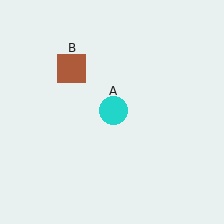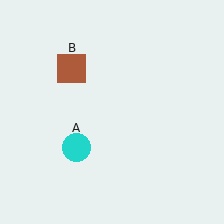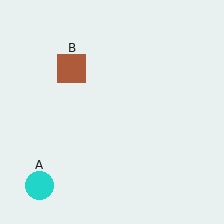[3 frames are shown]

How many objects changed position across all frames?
1 object changed position: cyan circle (object A).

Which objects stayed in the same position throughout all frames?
Brown square (object B) remained stationary.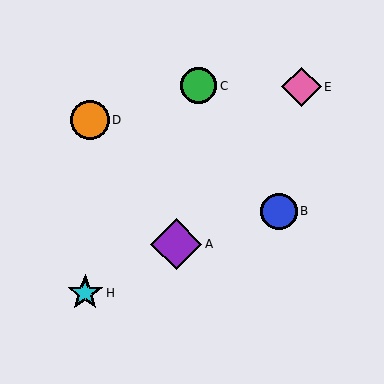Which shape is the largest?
The purple diamond (labeled A) is the largest.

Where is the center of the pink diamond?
The center of the pink diamond is at (302, 87).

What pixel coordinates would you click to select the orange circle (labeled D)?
Click at (90, 120) to select the orange circle D.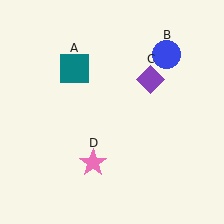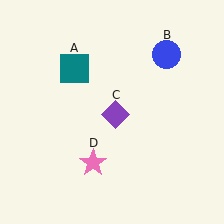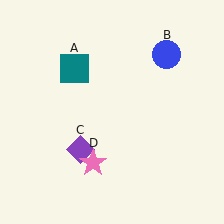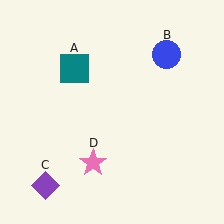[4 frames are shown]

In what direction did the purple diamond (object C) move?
The purple diamond (object C) moved down and to the left.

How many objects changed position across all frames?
1 object changed position: purple diamond (object C).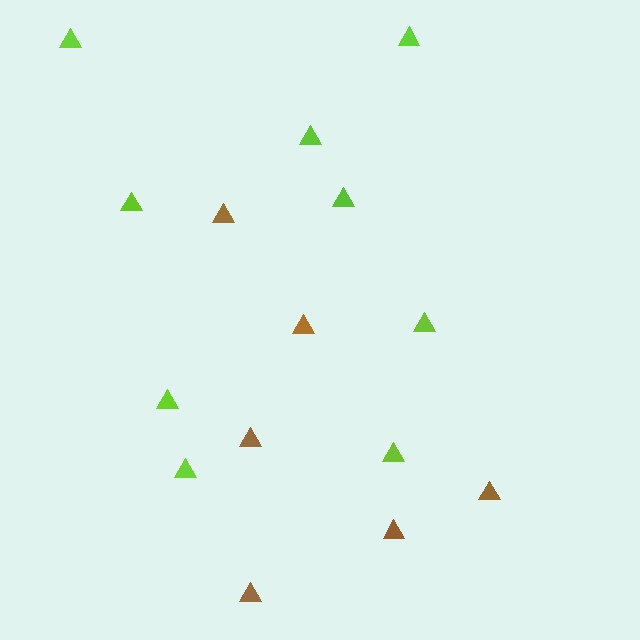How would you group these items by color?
There are 2 groups: one group of brown triangles (6) and one group of lime triangles (9).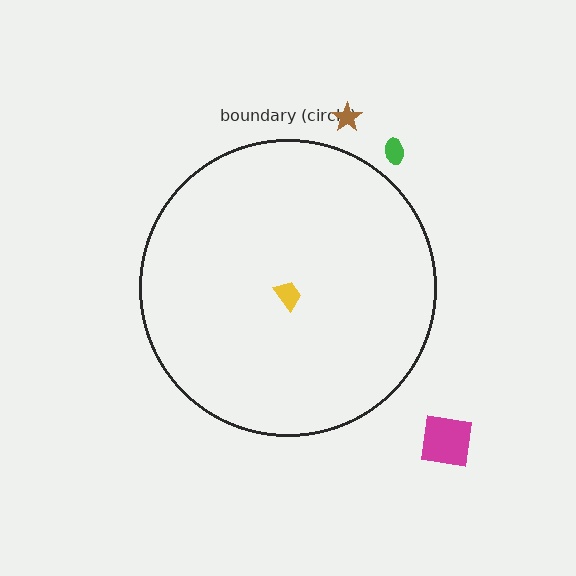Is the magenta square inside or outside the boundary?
Outside.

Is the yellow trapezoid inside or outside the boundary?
Inside.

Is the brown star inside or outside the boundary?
Outside.